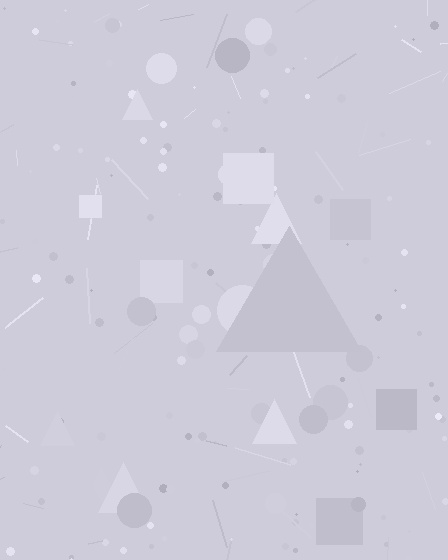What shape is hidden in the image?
A triangle is hidden in the image.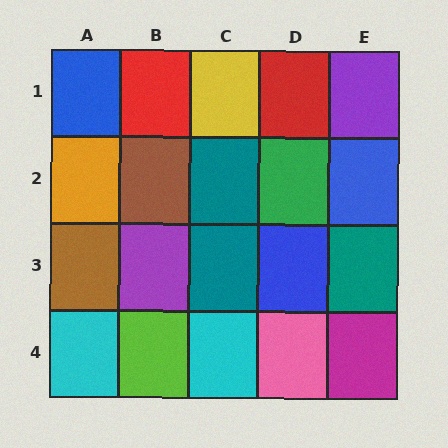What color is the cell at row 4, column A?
Cyan.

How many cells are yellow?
1 cell is yellow.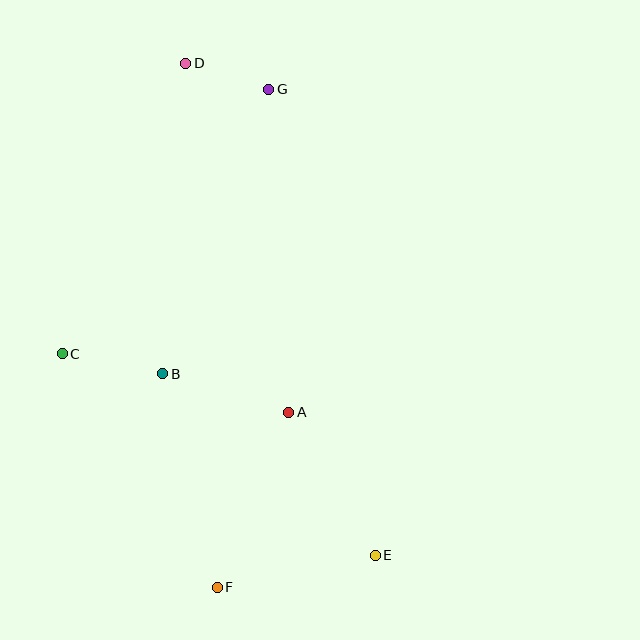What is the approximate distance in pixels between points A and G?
The distance between A and G is approximately 324 pixels.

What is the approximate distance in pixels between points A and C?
The distance between A and C is approximately 234 pixels.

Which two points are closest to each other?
Points D and G are closest to each other.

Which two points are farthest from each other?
Points D and E are farthest from each other.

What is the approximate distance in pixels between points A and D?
The distance between A and D is approximately 364 pixels.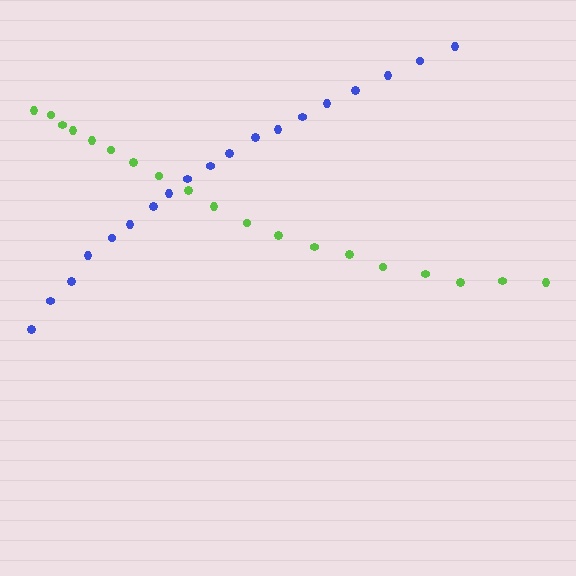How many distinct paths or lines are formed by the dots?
There are 2 distinct paths.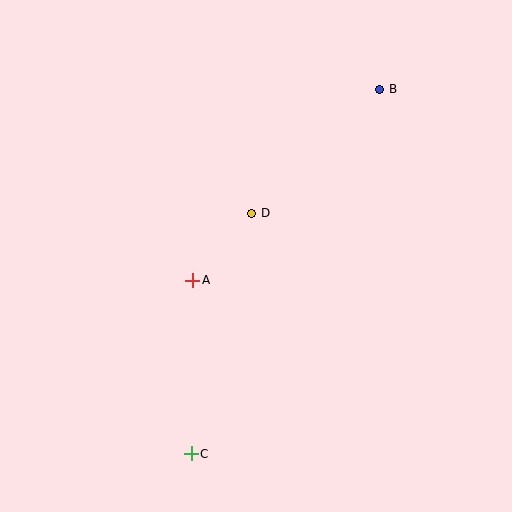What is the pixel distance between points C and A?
The distance between C and A is 174 pixels.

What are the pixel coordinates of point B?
Point B is at (380, 89).